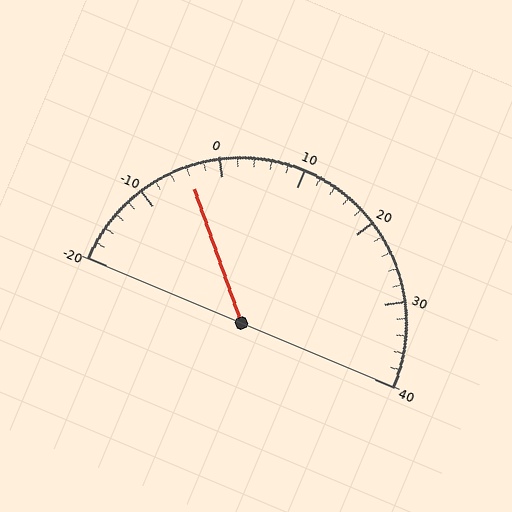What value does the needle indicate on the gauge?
The needle indicates approximately -4.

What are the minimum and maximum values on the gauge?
The gauge ranges from -20 to 40.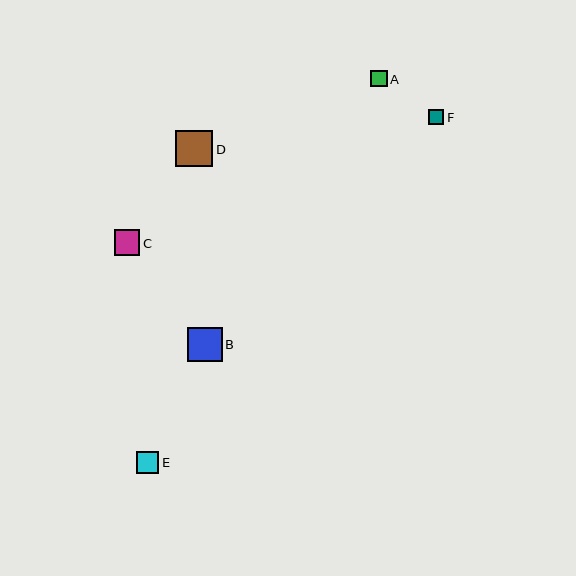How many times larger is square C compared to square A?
Square C is approximately 1.6 times the size of square A.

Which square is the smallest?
Square F is the smallest with a size of approximately 16 pixels.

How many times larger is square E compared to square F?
Square E is approximately 1.4 times the size of square F.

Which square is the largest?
Square D is the largest with a size of approximately 37 pixels.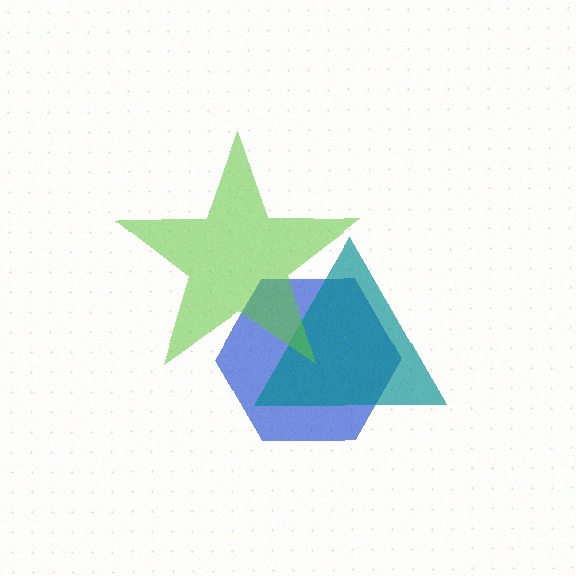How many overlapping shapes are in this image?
There are 3 overlapping shapes in the image.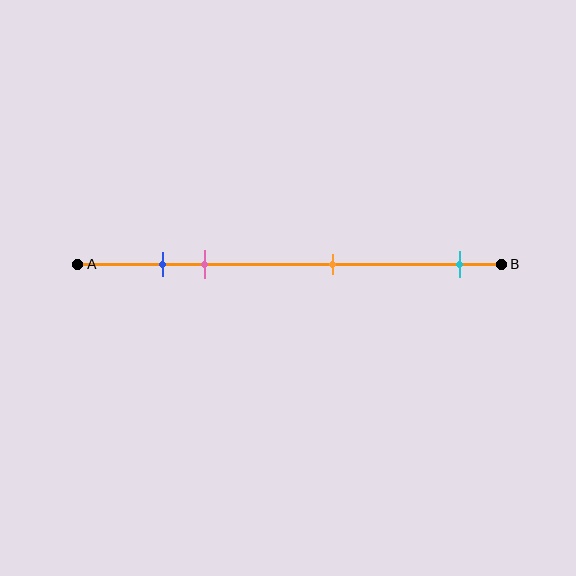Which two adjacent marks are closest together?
The blue and pink marks are the closest adjacent pair.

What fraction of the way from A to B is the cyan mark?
The cyan mark is approximately 90% (0.9) of the way from A to B.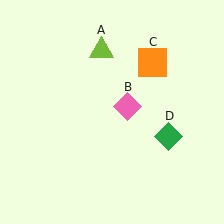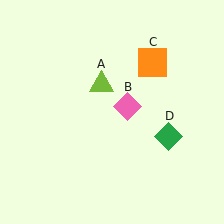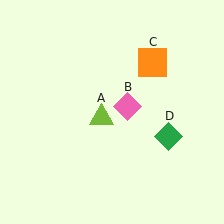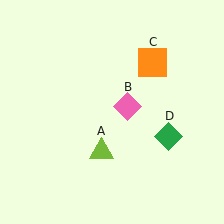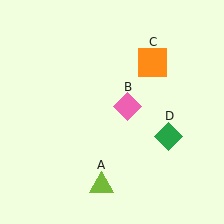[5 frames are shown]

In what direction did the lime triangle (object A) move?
The lime triangle (object A) moved down.